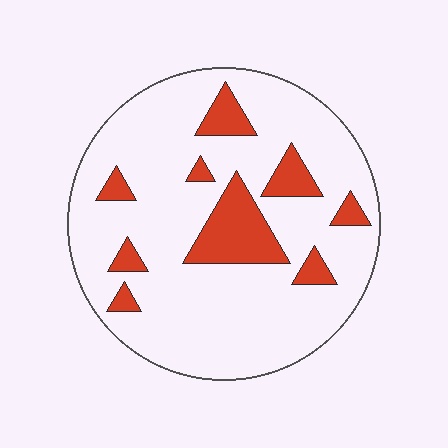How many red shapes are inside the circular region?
9.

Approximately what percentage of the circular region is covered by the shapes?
Approximately 15%.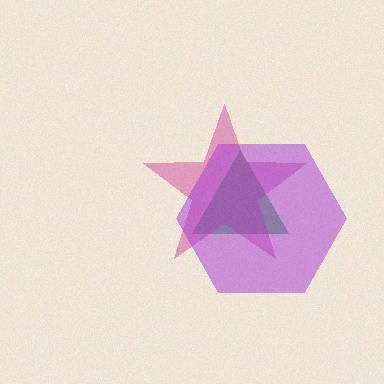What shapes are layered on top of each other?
The layered shapes are: a green triangle, a magenta star, a purple hexagon.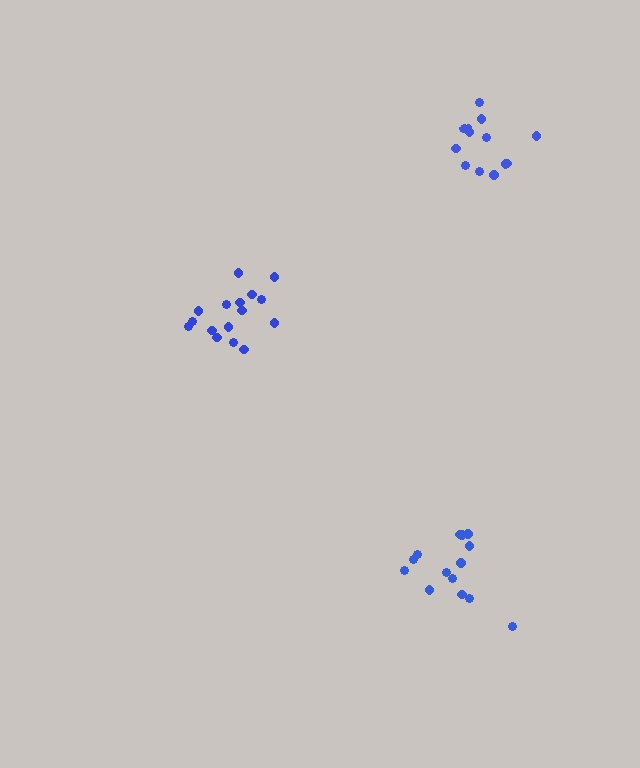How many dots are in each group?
Group 1: 16 dots, Group 2: 13 dots, Group 3: 14 dots (43 total).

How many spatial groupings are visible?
There are 3 spatial groupings.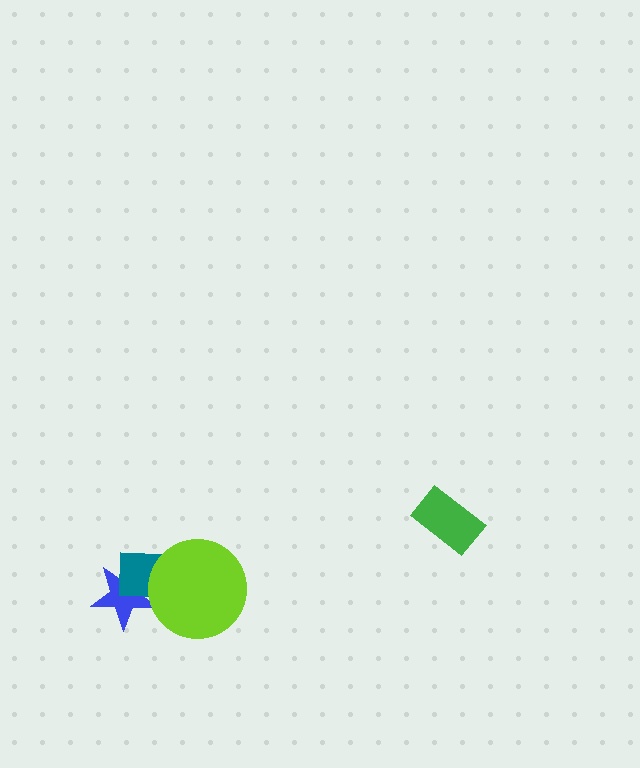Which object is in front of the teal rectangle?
The lime circle is in front of the teal rectangle.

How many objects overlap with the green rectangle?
0 objects overlap with the green rectangle.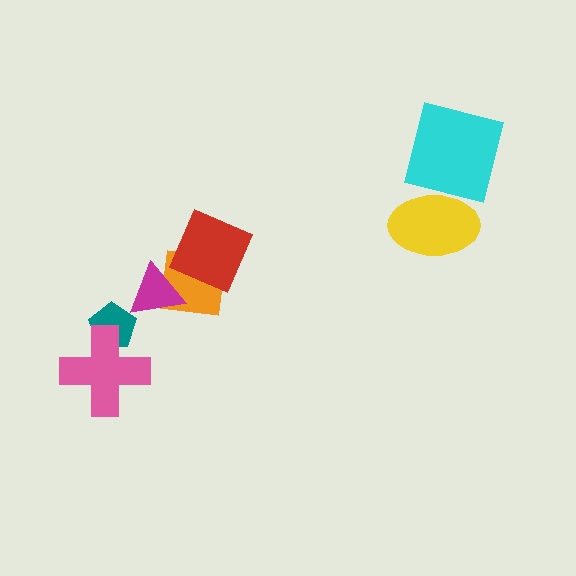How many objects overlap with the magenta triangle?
2 objects overlap with the magenta triangle.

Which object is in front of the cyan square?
The yellow ellipse is in front of the cyan square.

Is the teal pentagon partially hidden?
Yes, it is partially covered by another shape.